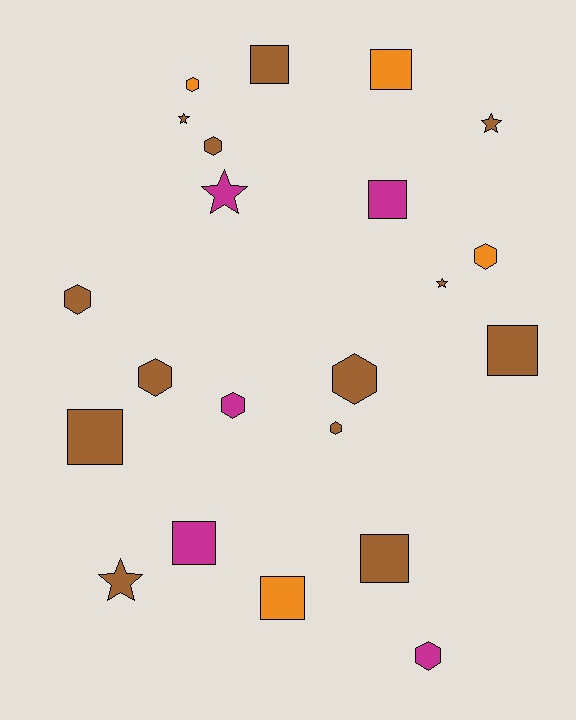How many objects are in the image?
There are 22 objects.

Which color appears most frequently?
Brown, with 13 objects.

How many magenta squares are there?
There are 2 magenta squares.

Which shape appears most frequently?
Hexagon, with 9 objects.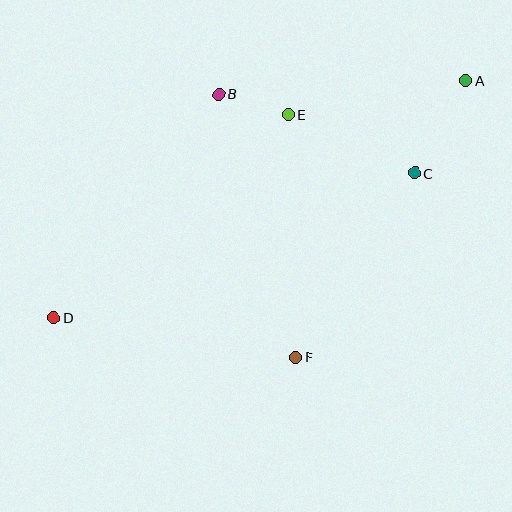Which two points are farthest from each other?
Points A and D are farthest from each other.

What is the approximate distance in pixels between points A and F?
The distance between A and F is approximately 325 pixels.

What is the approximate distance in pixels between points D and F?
The distance between D and F is approximately 245 pixels.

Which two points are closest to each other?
Points B and E are closest to each other.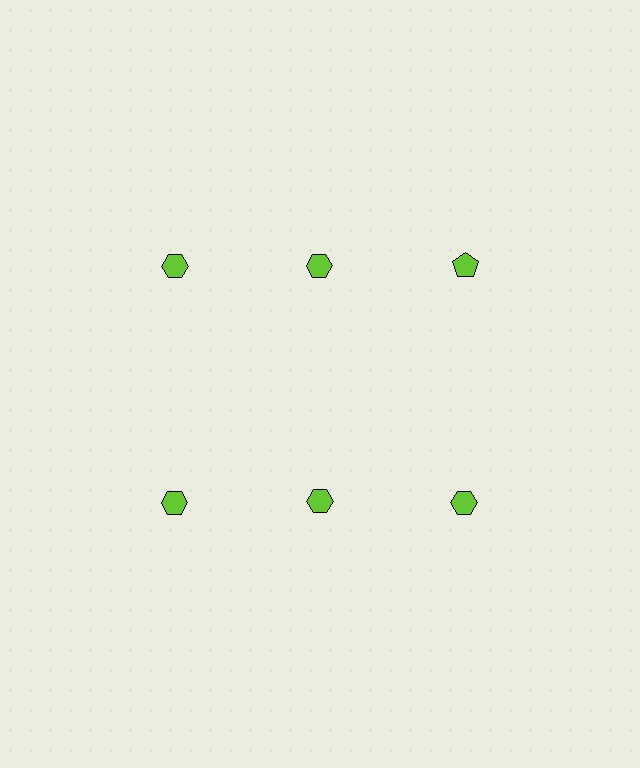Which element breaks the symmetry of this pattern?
The lime pentagon in the top row, center column breaks the symmetry. All other shapes are lime hexagons.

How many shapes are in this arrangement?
There are 6 shapes arranged in a grid pattern.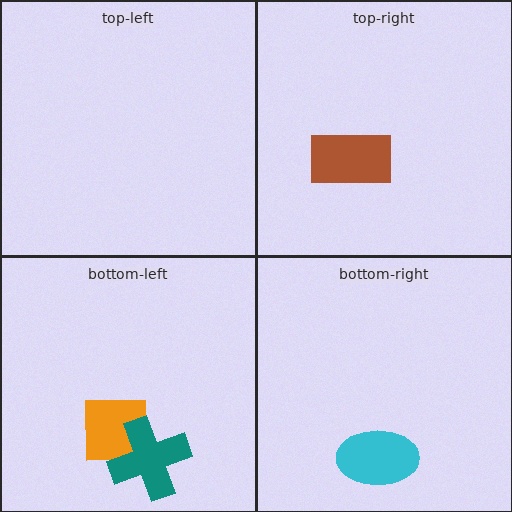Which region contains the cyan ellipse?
The bottom-right region.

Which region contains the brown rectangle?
The top-right region.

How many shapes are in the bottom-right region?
1.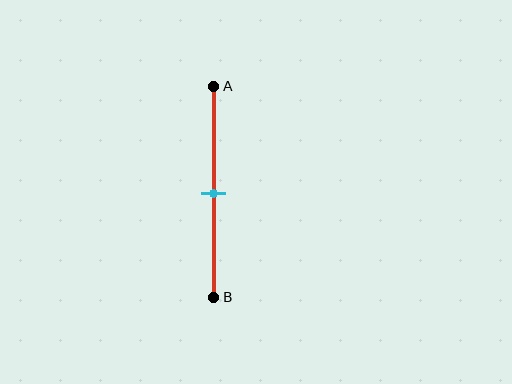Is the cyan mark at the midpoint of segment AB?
Yes, the mark is approximately at the midpoint.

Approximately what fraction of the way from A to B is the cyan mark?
The cyan mark is approximately 50% of the way from A to B.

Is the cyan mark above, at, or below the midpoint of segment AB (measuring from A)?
The cyan mark is approximately at the midpoint of segment AB.